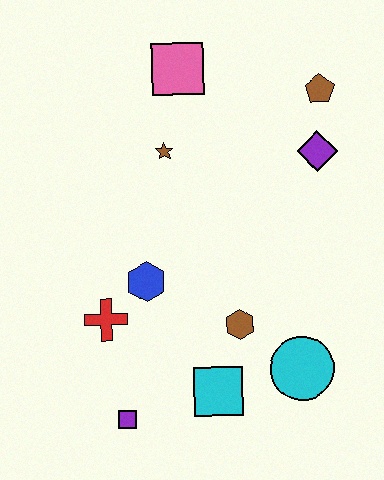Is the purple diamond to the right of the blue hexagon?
Yes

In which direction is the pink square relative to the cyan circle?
The pink square is above the cyan circle.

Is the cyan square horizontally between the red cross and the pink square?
No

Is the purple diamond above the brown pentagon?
No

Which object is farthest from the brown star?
The purple square is farthest from the brown star.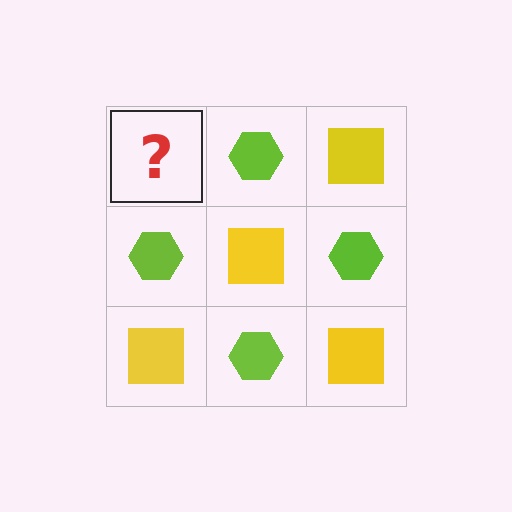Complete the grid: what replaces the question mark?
The question mark should be replaced with a yellow square.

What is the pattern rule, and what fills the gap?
The rule is that it alternates yellow square and lime hexagon in a checkerboard pattern. The gap should be filled with a yellow square.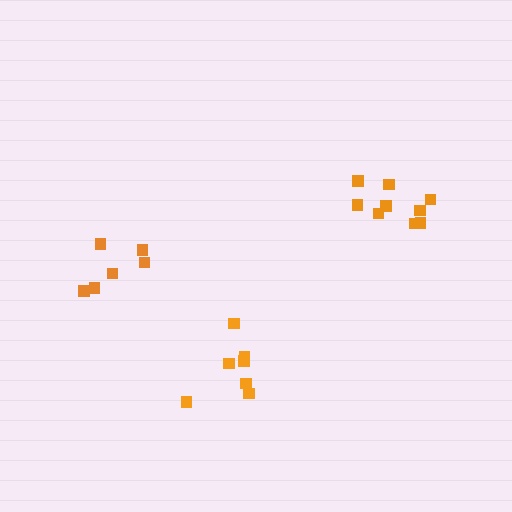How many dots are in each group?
Group 1: 7 dots, Group 2: 6 dots, Group 3: 9 dots (22 total).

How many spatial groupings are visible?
There are 3 spatial groupings.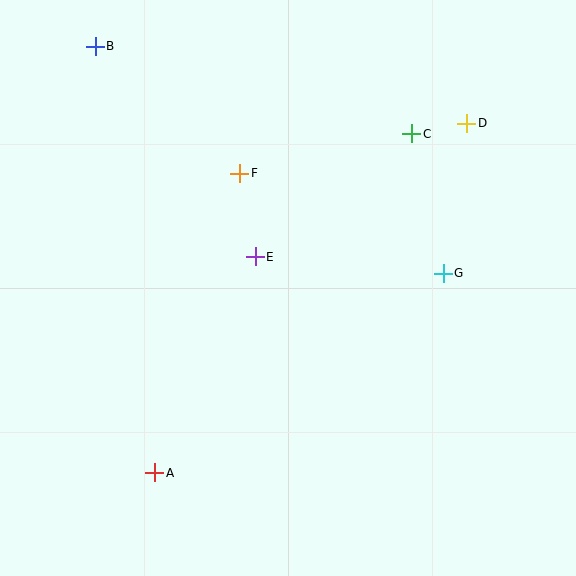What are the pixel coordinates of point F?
Point F is at (240, 173).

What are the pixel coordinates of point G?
Point G is at (443, 273).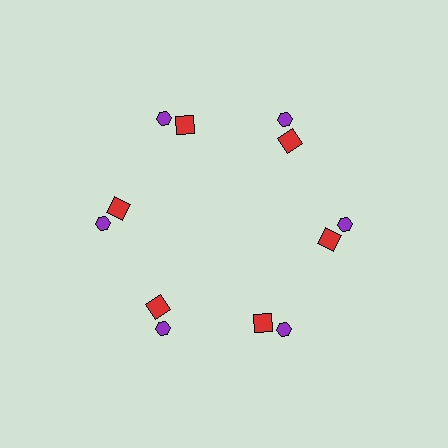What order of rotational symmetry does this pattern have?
This pattern has 6-fold rotational symmetry.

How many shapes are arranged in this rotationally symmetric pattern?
There are 12 shapes, arranged in 6 groups of 2.